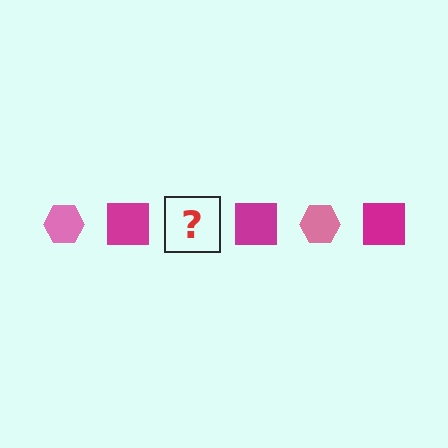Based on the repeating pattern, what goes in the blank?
The blank should be a pink hexagon.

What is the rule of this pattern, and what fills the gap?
The rule is that the pattern alternates between pink hexagon and magenta square. The gap should be filled with a pink hexagon.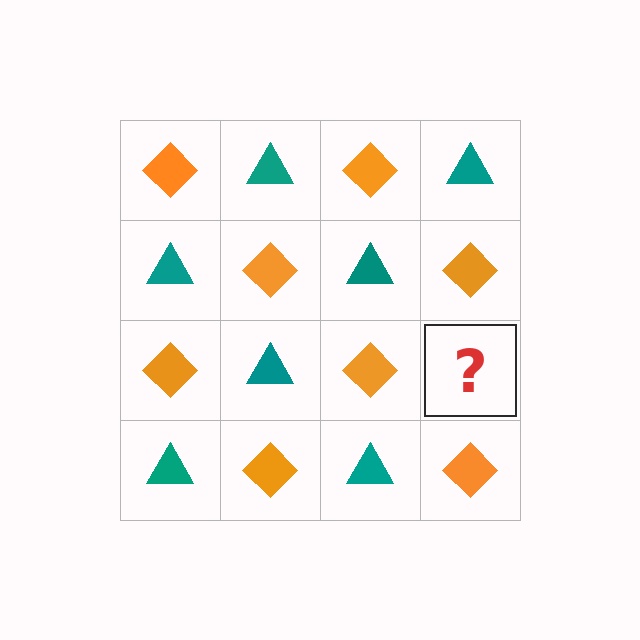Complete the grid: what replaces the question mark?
The question mark should be replaced with a teal triangle.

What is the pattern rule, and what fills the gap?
The rule is that it alternates orange diamond and teal triangle in a checkerboard pattern. The gap should be filled with a teal triangle.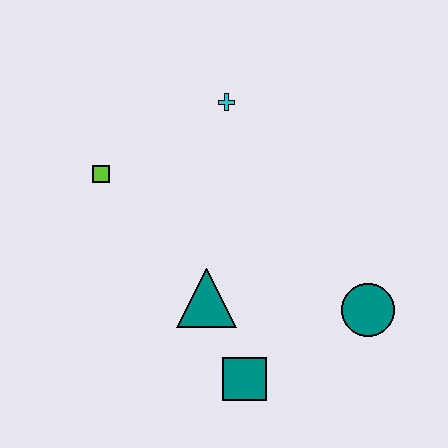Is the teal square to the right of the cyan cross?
Yes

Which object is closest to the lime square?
The cyan cross is closest to the lime square.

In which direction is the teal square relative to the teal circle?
The teal square is to the left of the teal circle.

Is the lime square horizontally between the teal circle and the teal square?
No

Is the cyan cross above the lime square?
Yes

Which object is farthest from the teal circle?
The lime square is farthest from the teal circle.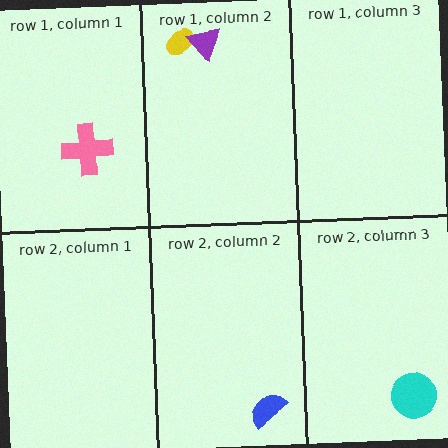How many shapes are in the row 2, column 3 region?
1.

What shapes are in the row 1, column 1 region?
The pink cross.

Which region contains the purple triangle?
The row 1, column 2 region.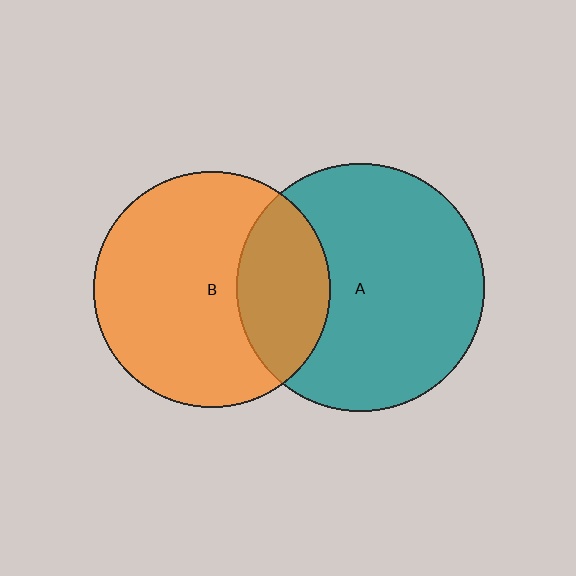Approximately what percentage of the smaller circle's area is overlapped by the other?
Approximately 30%.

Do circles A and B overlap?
Yes.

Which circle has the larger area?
Circle A (teal).